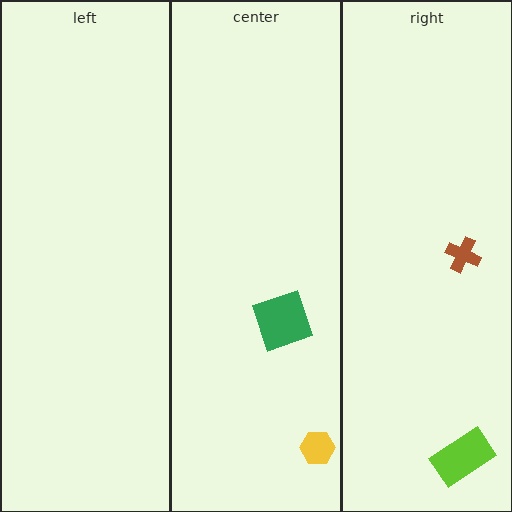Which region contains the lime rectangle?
The right region.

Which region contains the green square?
The center region.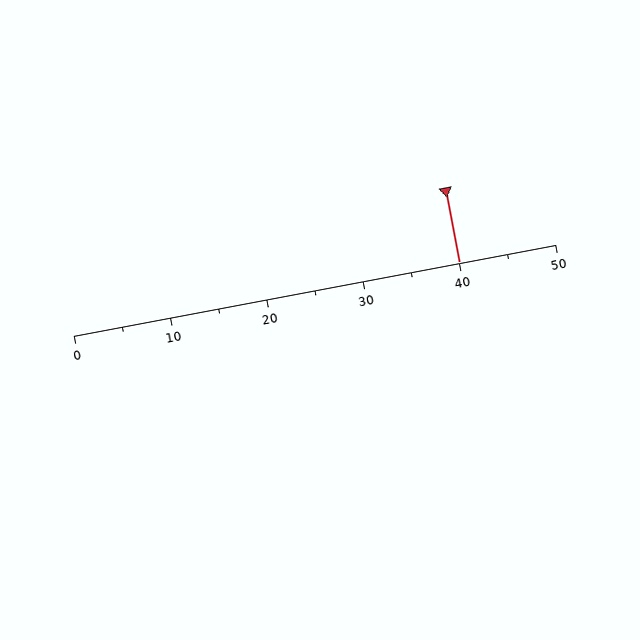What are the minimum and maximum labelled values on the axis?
The axis runs from 0 to 50.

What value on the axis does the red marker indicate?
The marker indicates approximately 40.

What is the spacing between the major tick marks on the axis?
The major ticks are spaced 10 apart.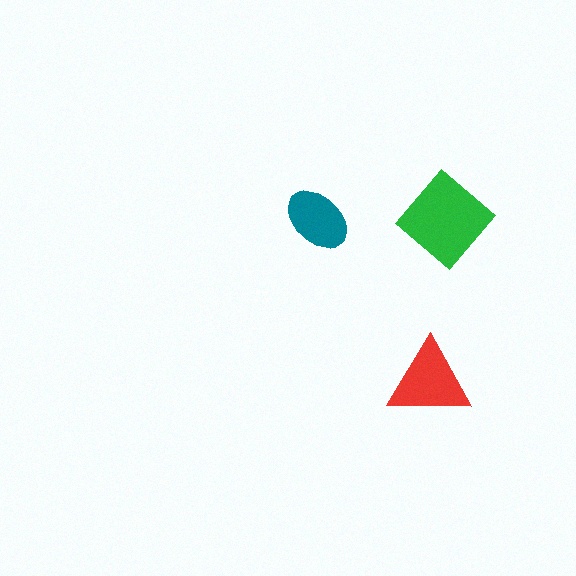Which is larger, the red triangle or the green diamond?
The green diamond.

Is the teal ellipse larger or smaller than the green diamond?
Smaller.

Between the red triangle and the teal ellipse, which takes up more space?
The red triangle.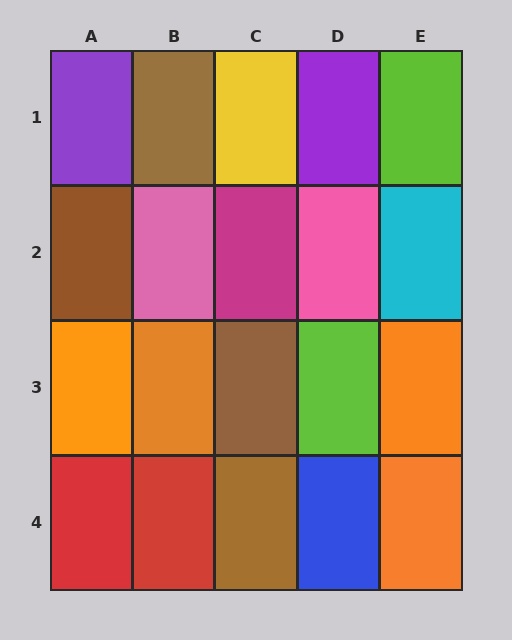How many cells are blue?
1 cell is blue.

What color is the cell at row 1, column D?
Purple.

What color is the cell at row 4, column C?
Brown.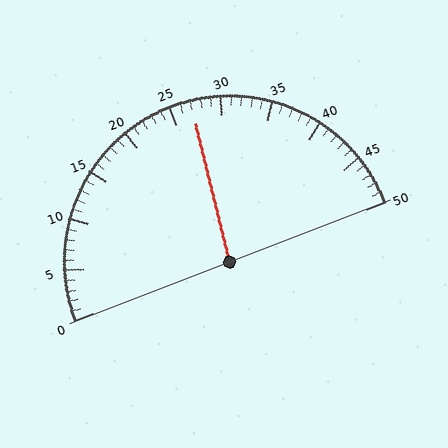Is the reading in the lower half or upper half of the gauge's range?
The reading is in the upper half of the range (0 to 50).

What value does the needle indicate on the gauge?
The needle indicates approximately 27.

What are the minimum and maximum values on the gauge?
The gauge ranges from 0 to 50.